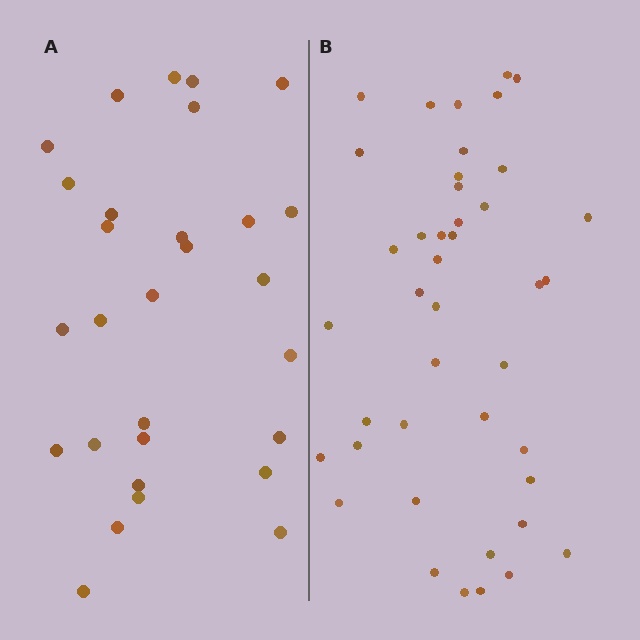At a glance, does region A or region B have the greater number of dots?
Region B (the right region) has more dots.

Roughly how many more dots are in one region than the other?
Region B has approximately 15 more dots than region A.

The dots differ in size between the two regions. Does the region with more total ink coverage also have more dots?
No. Region A has more total ink coverage because its dots are larger, but region B actually contains more individual dots. Total area can be misleading — the number of items is what matters here.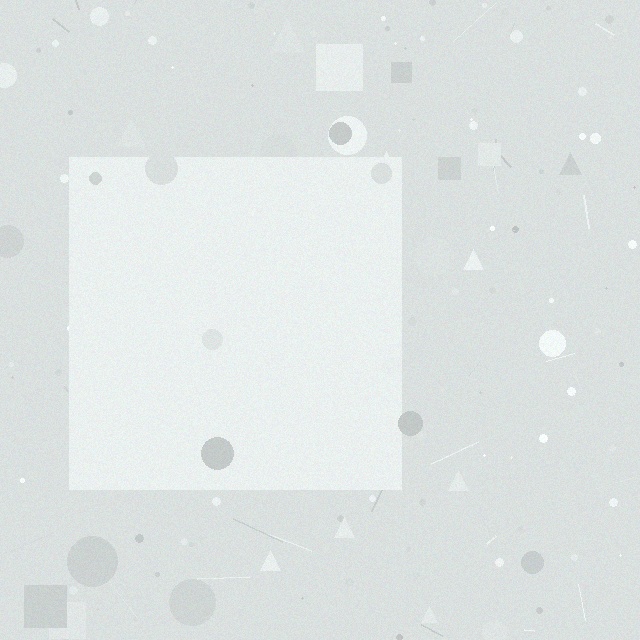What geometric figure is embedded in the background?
A square is embedded in the background.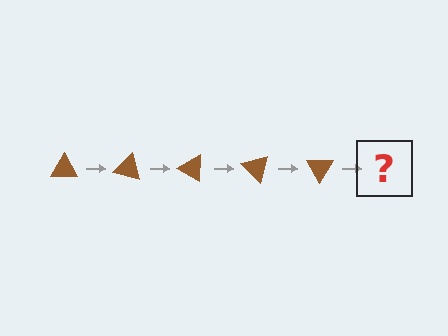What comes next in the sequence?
The next element should be a brown triangle rotated 75 degrees.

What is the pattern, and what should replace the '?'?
The pattern is that the triangle rotates 15 degrees each step. The '?' should be a brown triangle rotated 75 degrees.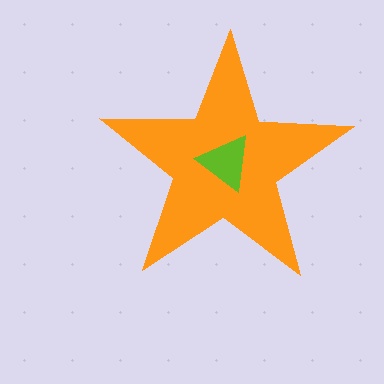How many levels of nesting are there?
2.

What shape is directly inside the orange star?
The lime triangle.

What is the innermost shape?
The lime triangle.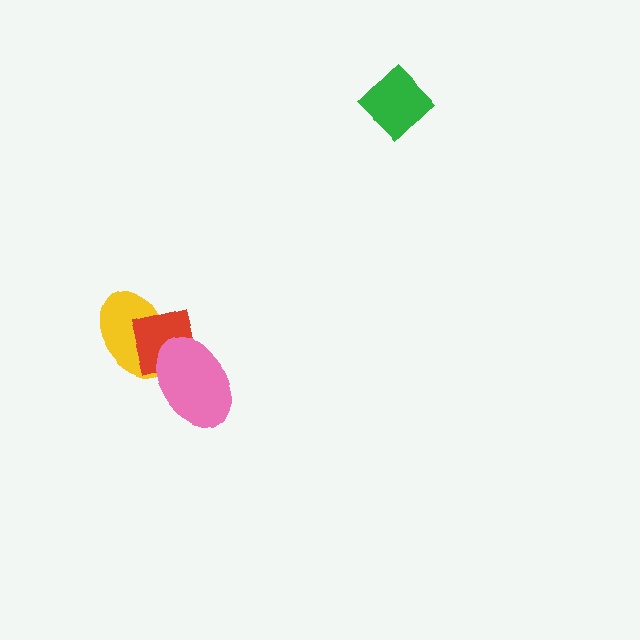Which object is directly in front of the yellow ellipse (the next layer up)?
The red square is directly in front of the yellow ellipse.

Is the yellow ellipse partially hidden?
Yes, it is partially covered by another shape.